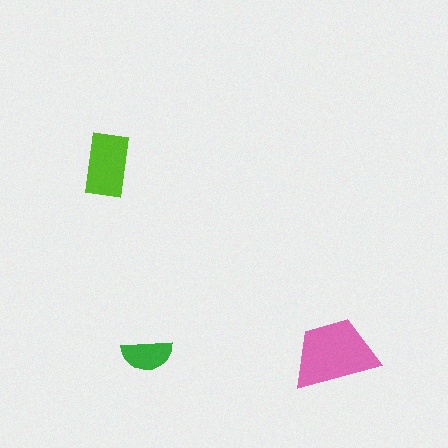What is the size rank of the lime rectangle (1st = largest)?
2nd.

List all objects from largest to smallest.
The pink trapezoid, the lime rectangle, the green semicircle.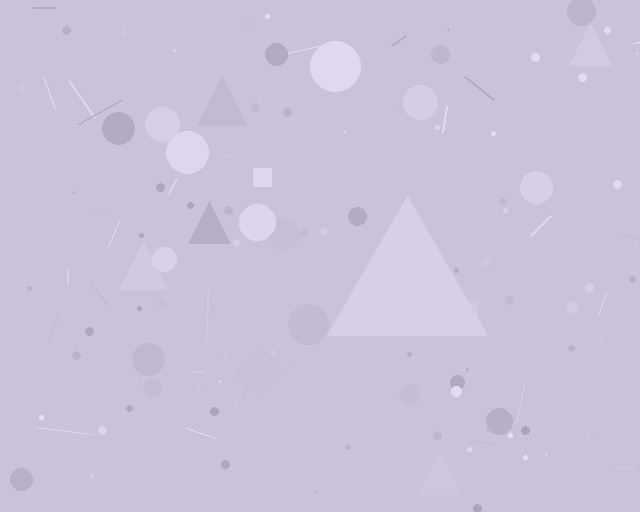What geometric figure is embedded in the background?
A triangle is embedded in the background.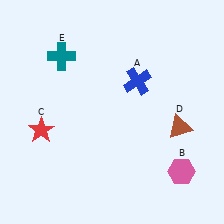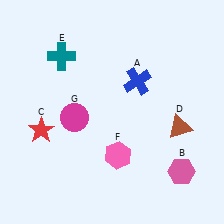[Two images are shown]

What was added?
A pink hexagon (F), a magenta circle (G) were added in Image 2.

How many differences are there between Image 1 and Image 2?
There are 2 differences between the two images.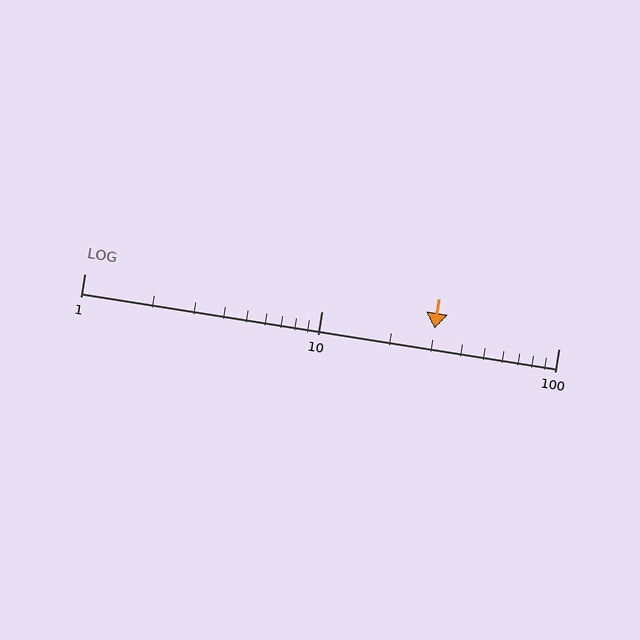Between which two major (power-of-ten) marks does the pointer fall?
The pointer is between 10 and 100.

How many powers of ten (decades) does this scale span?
The scale spans 2 decades, from 1 to 100.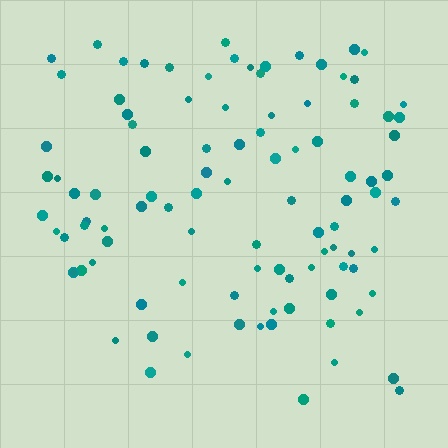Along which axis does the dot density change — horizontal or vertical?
Vertical.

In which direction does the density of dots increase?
From bottom to top, with the top side densest.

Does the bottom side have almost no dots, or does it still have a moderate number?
Still a moderate number, just noticeably fewer than the top.